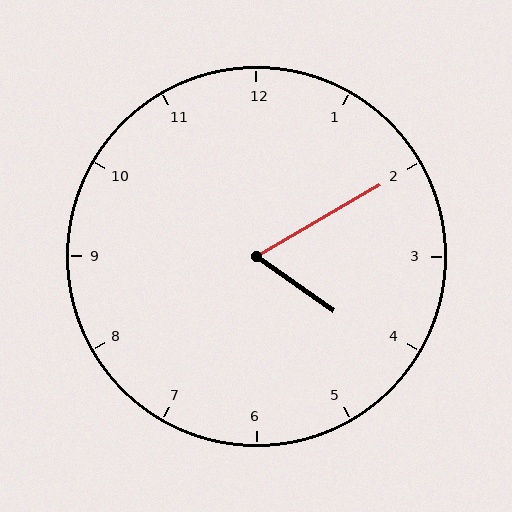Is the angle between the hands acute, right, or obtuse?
It is acute.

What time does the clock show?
4:10.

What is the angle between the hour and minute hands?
Approximately 65 degrees.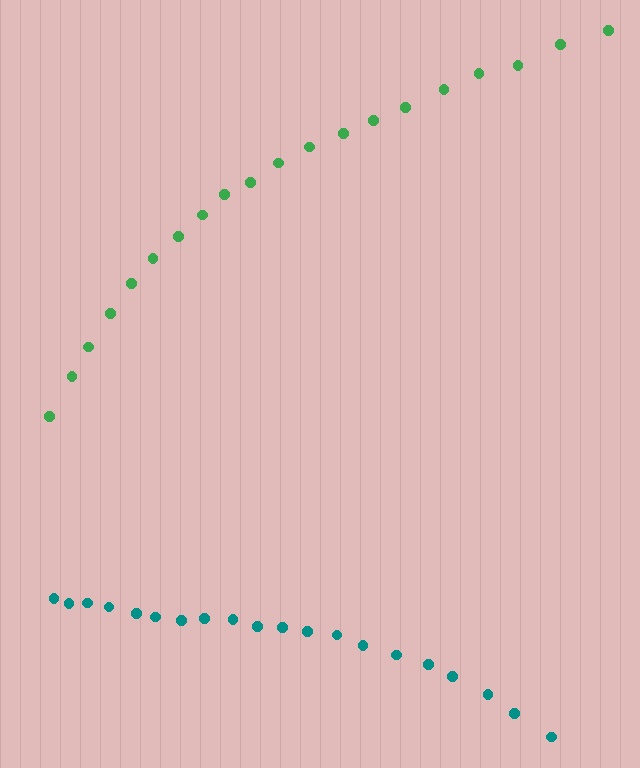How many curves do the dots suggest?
There are 2 distinct paths.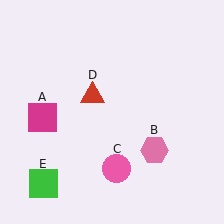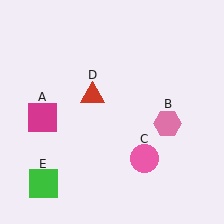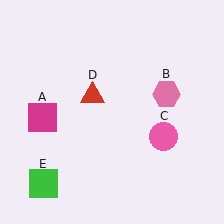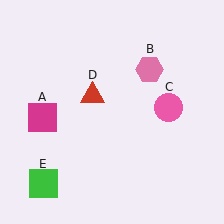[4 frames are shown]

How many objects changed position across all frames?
2 objects changed position: pink hexagon (object B), pink circle (object C).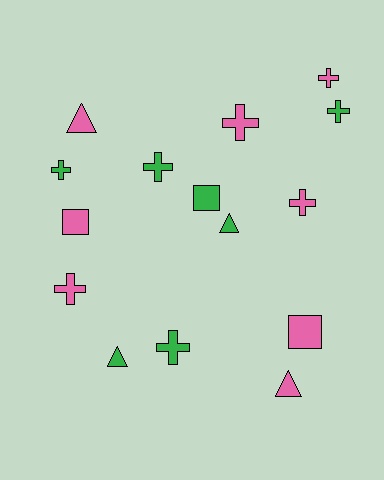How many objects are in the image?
There are 15 objects.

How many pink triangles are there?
There are 2 pink triangles.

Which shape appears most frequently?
Cross, with 8 objects.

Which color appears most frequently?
Pink, with 8 objects.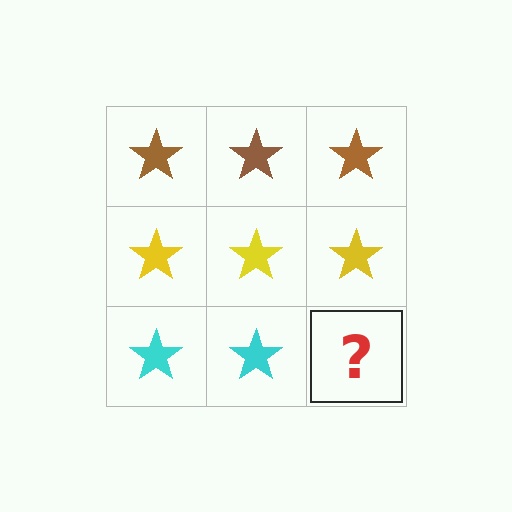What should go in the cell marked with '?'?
The missing cell should contain a cyan star.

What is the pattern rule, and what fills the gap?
The rule is that each row has a consistent color. The gap should be filled with a cyan star.